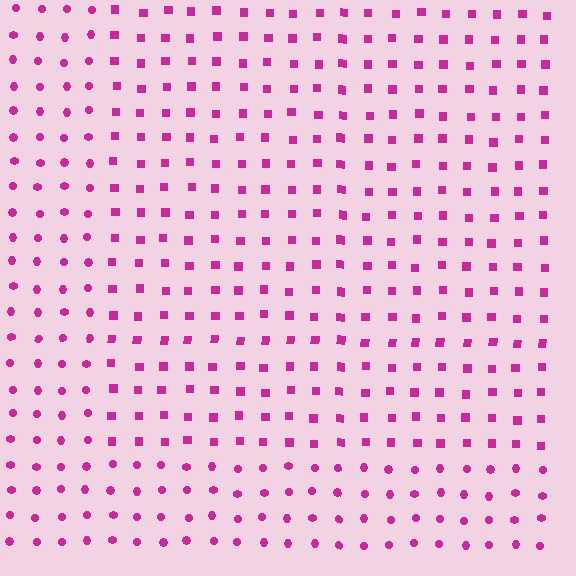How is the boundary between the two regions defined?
The boundary is defined by a change in element shape: squares inside vs. circles outside. All elements share the same color and spacing.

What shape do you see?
I see a rectangle.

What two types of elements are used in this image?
The image uses squares inside the rectangle region and circles outside it.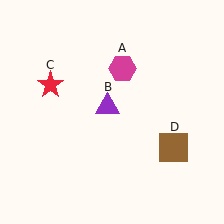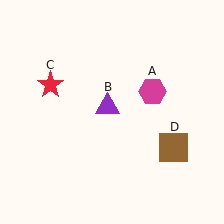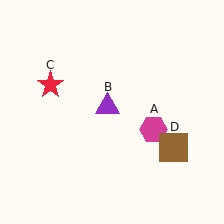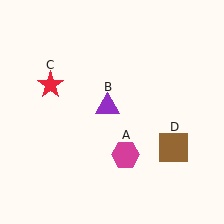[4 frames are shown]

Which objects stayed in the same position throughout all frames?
Purple triangle (object B) and red star (object C) and brown square (object D) remained stationary.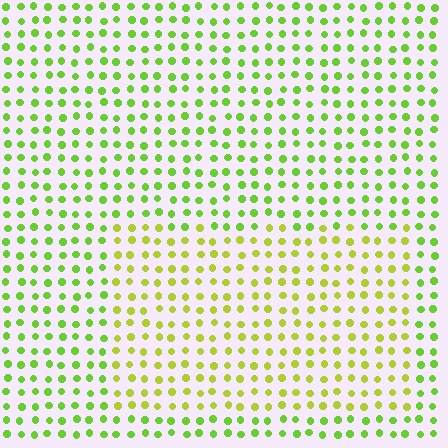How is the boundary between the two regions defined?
The boundary is defined purely by a slight shift in hue (about 27 degrees). Spacing, size, and orientation are identical on both sides.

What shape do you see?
I see a rectangle.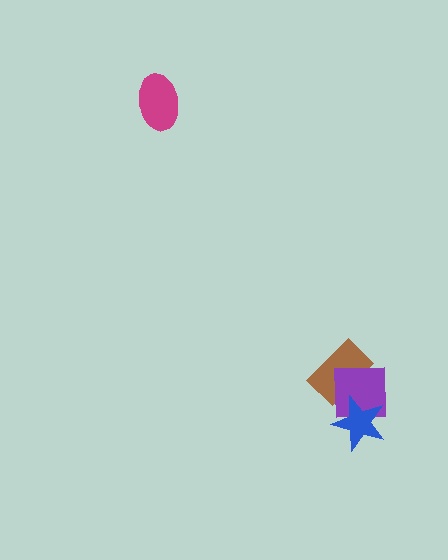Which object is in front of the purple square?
The blue star is in front of the purple square.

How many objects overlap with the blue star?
1 object overlaps with the blue star.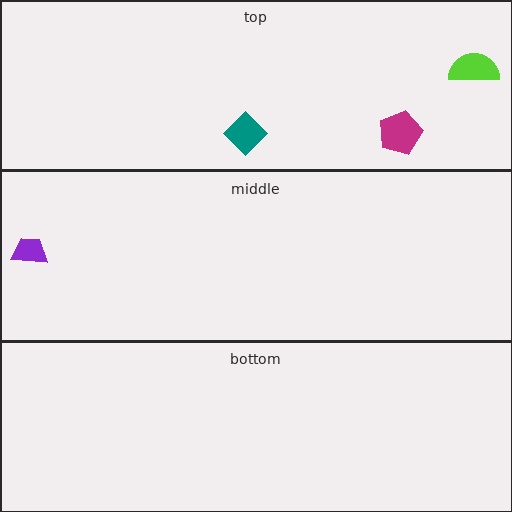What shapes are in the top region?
The teal diamond, the lime semicircle, the magenta pentagon.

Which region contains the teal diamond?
The top region.